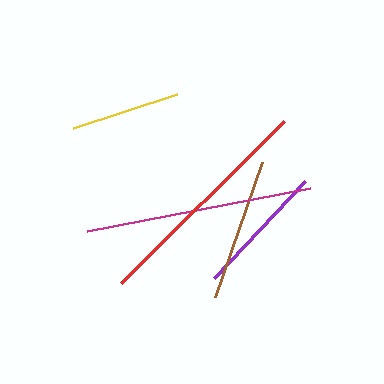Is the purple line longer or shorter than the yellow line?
The purple line is longer than the yellow line.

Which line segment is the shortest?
The yellow line is the shortest at approximately 109 pixels.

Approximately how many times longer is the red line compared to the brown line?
The red line is approximately 1.6 times the length of the brown line.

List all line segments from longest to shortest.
From longest to shortest: red, magenta, brown, purple, yellow.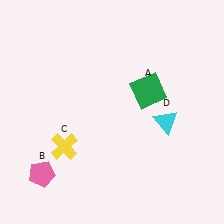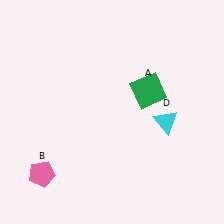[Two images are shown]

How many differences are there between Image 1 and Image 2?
There is 1 difference between the two images.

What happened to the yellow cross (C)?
The yellow cross (C) was removed in Image 2. It was in the bottom-left area of Image 1.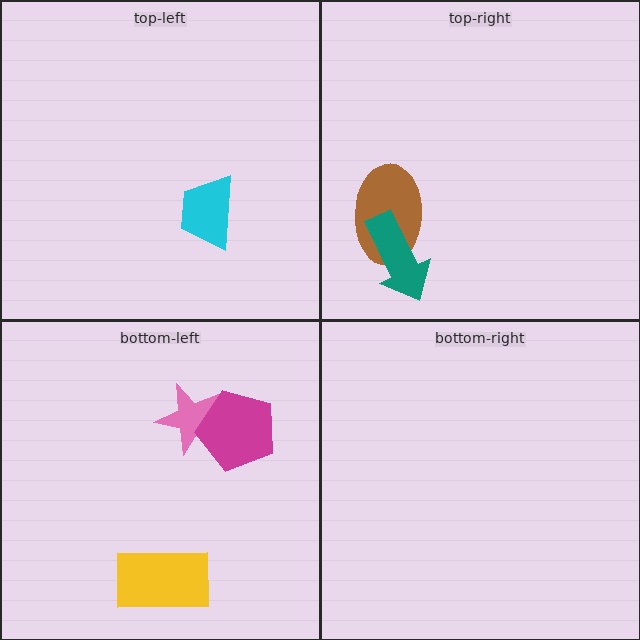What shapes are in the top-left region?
The cyan trapezoid.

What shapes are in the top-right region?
The brown ellipse, the teal arrow.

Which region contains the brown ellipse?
The top-right region.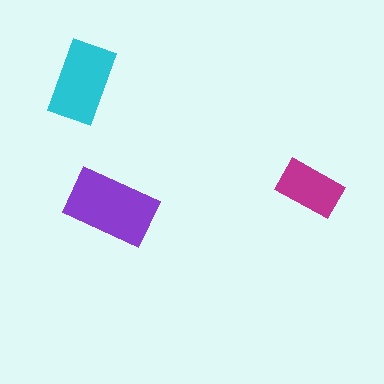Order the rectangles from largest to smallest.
the purple one, the cyan one, the magenta one.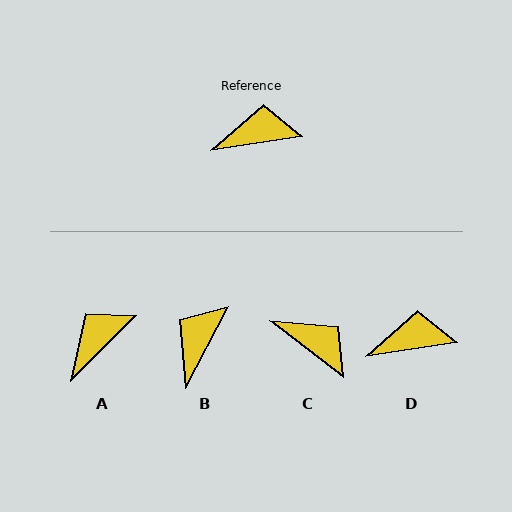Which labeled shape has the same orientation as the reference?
D.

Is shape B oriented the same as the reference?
No, it is off by about 54 degrees.